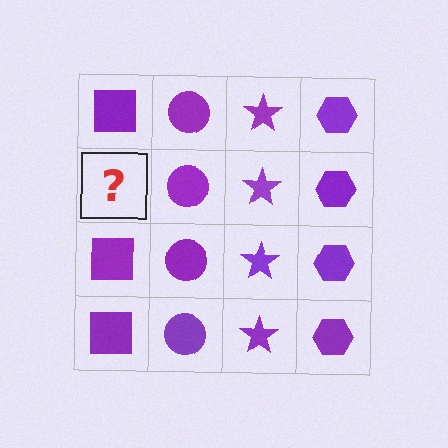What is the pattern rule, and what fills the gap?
The rule is that each column has a consistent shape. The gap should be filled with a purple square.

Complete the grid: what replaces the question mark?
The question mark should be replaced with a purple square.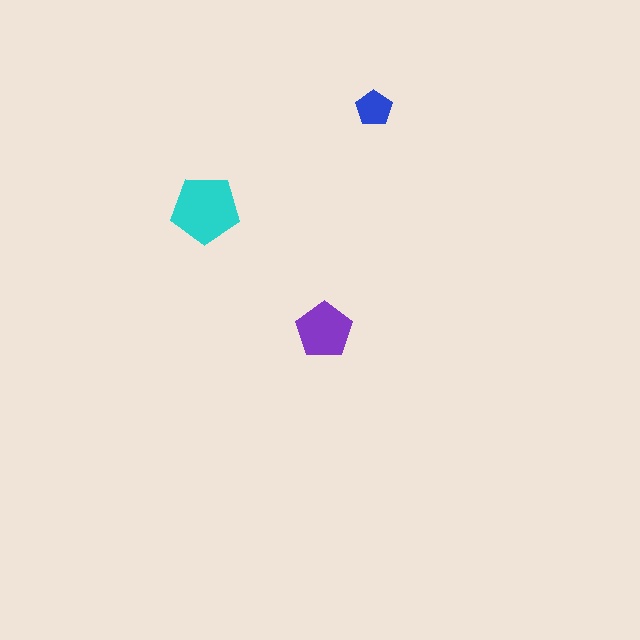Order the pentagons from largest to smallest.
the cyan one, the purple one, the blue one.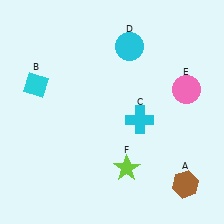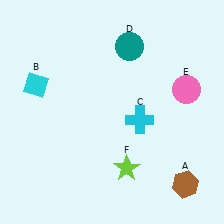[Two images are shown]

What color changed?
The circle (D) changed from cyan in Image 1 to teal in Image 2.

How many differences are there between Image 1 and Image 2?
There is 1 difference between the two images.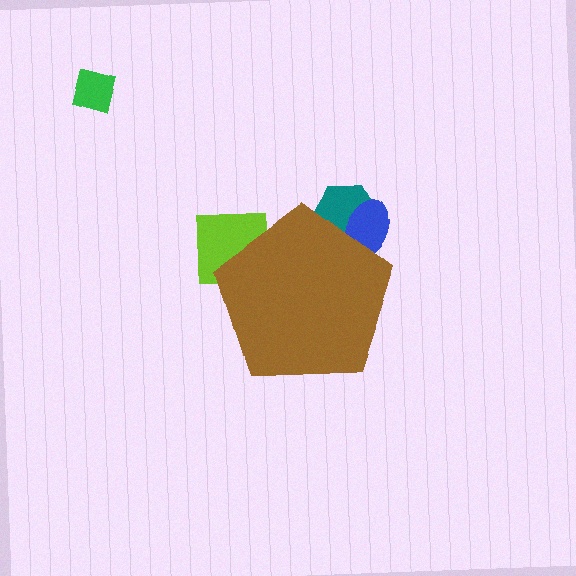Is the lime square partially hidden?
Yes, the lime square is partially hidden behind the brown pentagon.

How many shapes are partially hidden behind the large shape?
3 shapes are partially hidden.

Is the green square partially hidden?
No, the green square is fully visible.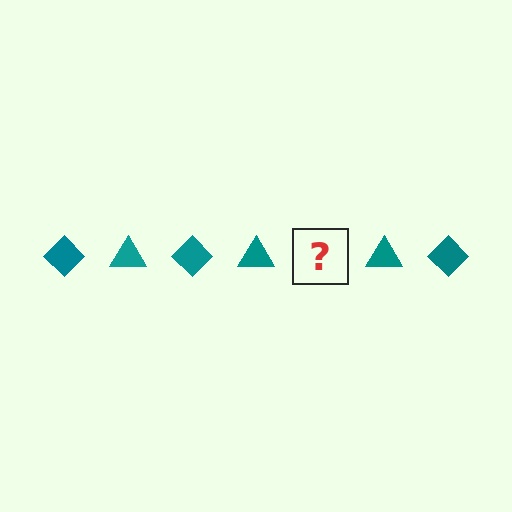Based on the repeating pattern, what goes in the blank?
The blank should be a teal diamond.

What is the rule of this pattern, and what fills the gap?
The rule is that the pattern cycles through diamond, triangle shapes in teal. The gap should be filled with a teal diamond.